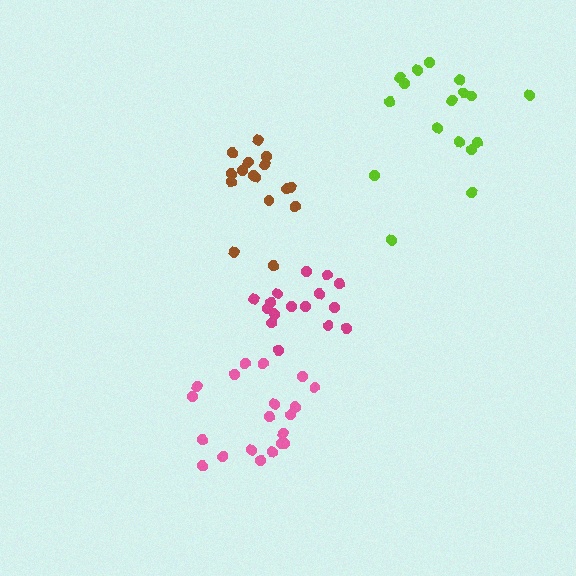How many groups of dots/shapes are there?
There are 4 groups.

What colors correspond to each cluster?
The clusters are colored: pink, brown, magenta, lime.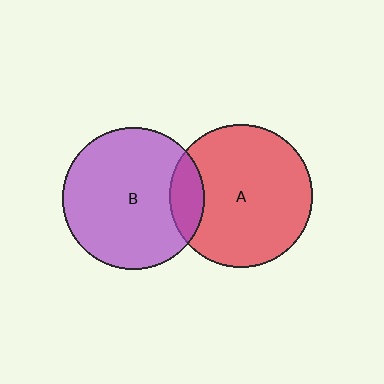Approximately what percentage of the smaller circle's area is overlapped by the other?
Approximately 15%.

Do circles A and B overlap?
Yes.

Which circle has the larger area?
Circle A (red).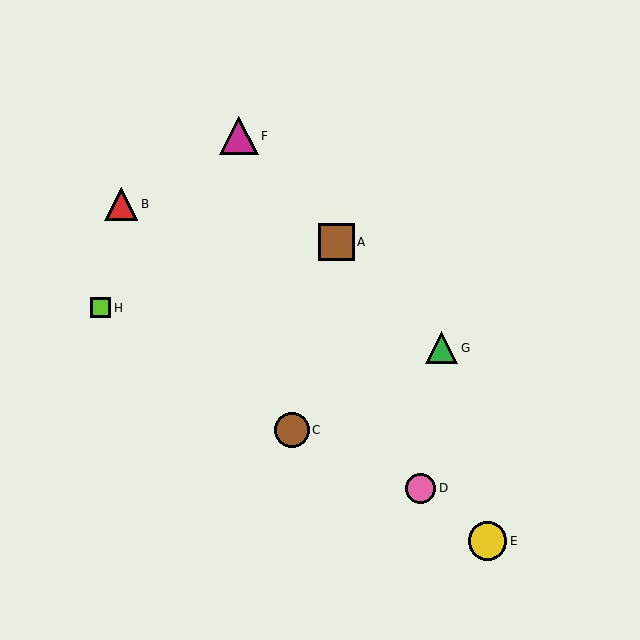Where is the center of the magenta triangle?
The center of the magenta triangle is at (239, 136).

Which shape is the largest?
The yellow circle (labeled E) is the largest.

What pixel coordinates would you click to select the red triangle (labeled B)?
Click at (121, 204) to select the red triangle B.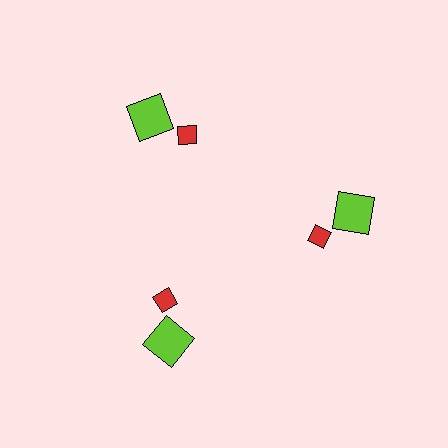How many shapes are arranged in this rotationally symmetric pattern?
There are 6 shapes, arranged in 3 groups of 2.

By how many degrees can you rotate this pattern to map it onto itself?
The pattern maps onto itself every 120 degrees of rotation.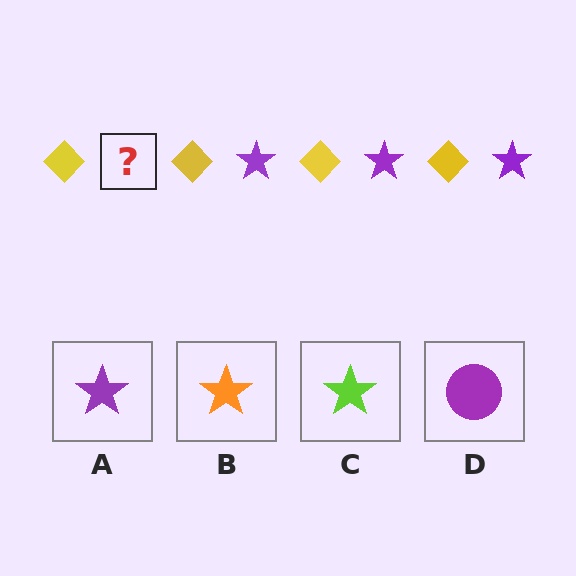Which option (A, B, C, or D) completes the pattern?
A.